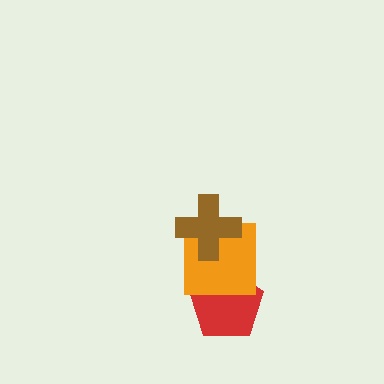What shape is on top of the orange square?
The brown cross is on top of the orange square.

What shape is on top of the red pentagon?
The orange square is on top of the red pentagon.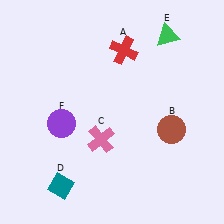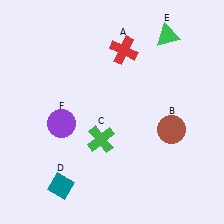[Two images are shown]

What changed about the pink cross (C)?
In Image 1, C is pink. In Image 2, it changed to green.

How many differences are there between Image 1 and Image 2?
There is 1 difference between the two images.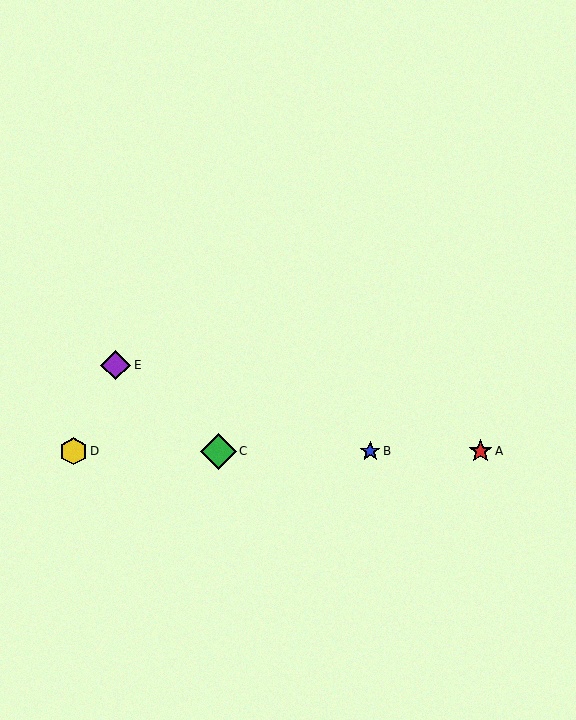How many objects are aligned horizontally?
4 objects (A, B, C, D) are aligned horizontally.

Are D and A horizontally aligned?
Yes, both are at y≈451.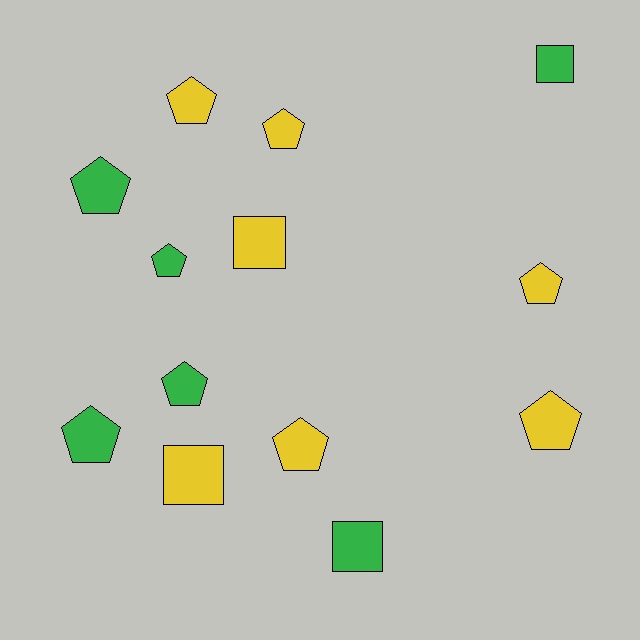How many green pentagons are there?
There are 4 green pentagons.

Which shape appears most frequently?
Pentagon, with 9 objects.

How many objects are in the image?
There are 13 objects.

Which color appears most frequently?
Yellow, with 7 objects.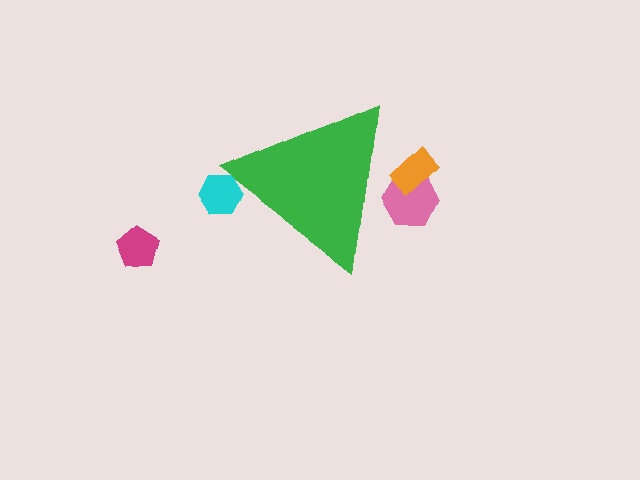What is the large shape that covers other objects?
A green triangle.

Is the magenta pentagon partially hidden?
No, the magenta pentagon is fully visible.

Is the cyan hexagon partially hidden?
Yes, the cyan hexagon is partially hidden behind the green triangle.